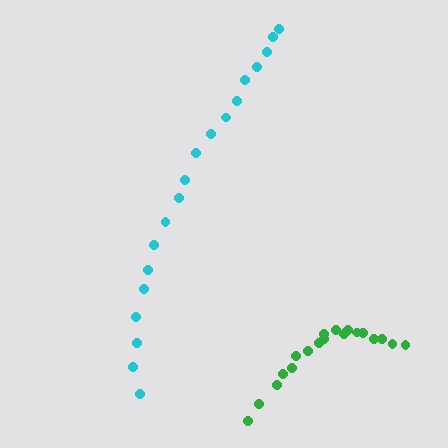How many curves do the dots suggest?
There are 2 distinct paths.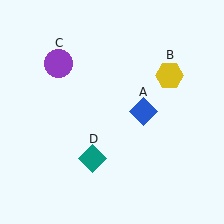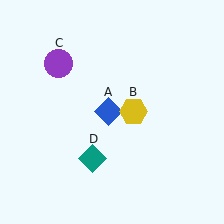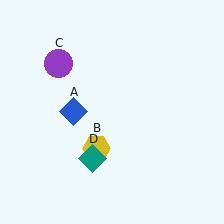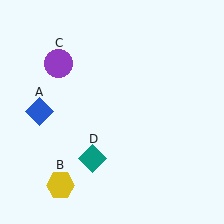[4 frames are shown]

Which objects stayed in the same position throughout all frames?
Purple circle (object C) and teal diamond (object D) remained stationary.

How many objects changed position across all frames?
2 objects changed position: blue diamond (object A), yellow hexagon (object B).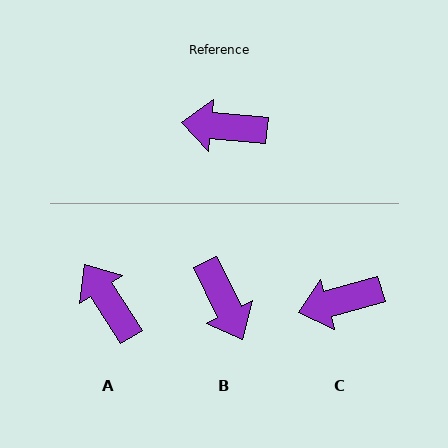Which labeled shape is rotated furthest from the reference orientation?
B, about 121 degrees away.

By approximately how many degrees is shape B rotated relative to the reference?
Approximately 121 degrees counter-clockwise.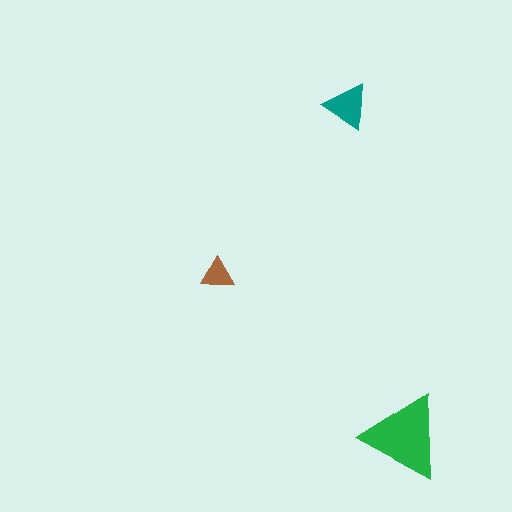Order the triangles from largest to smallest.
the green one, the teal one, the brown one.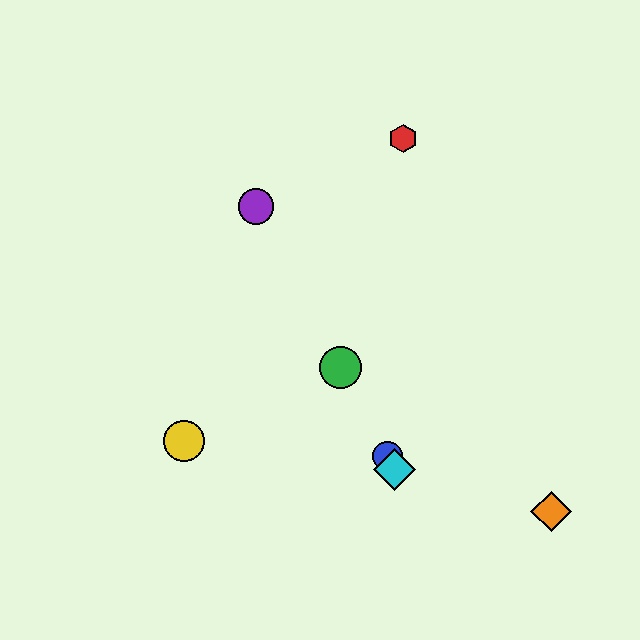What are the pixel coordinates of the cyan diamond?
The cyan diamond is at (394, 469).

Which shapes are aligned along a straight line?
The blue circle, the green circle, the purple circle, the cyan diamond are aligned along a straight line.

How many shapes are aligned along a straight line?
4 shapes (the blue circle, the green circle, the purple circle, the cyan diamond) are aligned along a straight line.